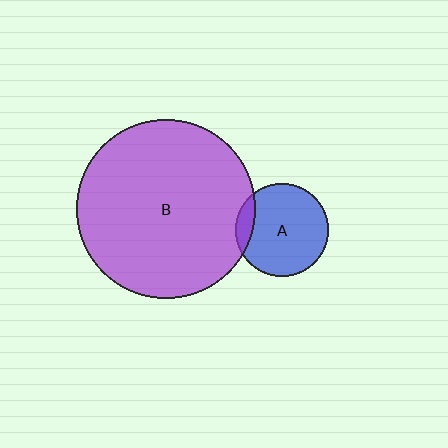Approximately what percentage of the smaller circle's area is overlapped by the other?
Approximately 10%.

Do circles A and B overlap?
Yes.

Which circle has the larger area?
Circle B (purple).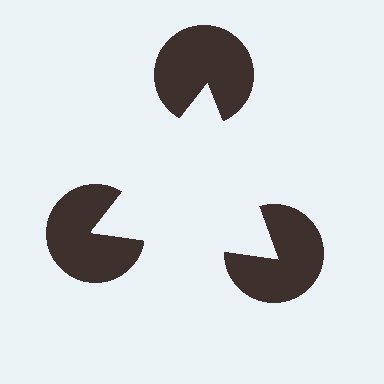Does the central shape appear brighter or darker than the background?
It typically appears slightly brighter than the background, even though no actual brightness change is drawn.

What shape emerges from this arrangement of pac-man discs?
An illusory triangle — its edges are inferred from the aligned wedge cuts in the pac-man discs, not physically drawn.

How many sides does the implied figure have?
3 sides.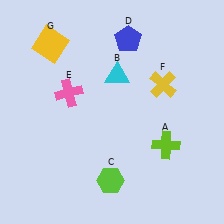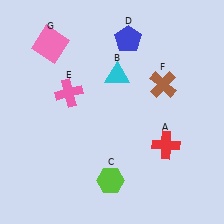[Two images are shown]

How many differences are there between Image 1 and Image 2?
There are 3 differences between the two images.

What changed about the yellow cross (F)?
In Image 1, F is yellow. In Image 2, it changed to brown.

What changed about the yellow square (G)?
In Image 1, G is yellow. In Image 2, it changed to pink.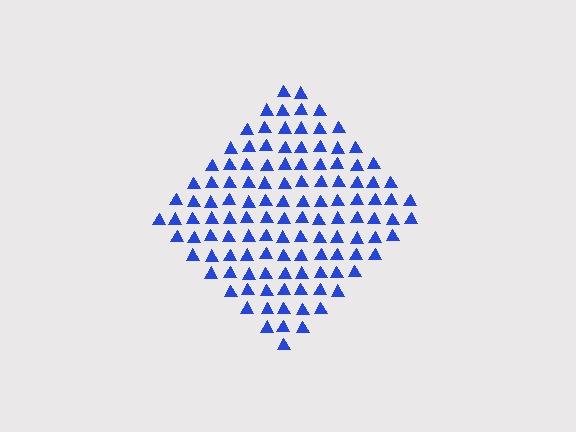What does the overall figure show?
The overall figure shows a diamond.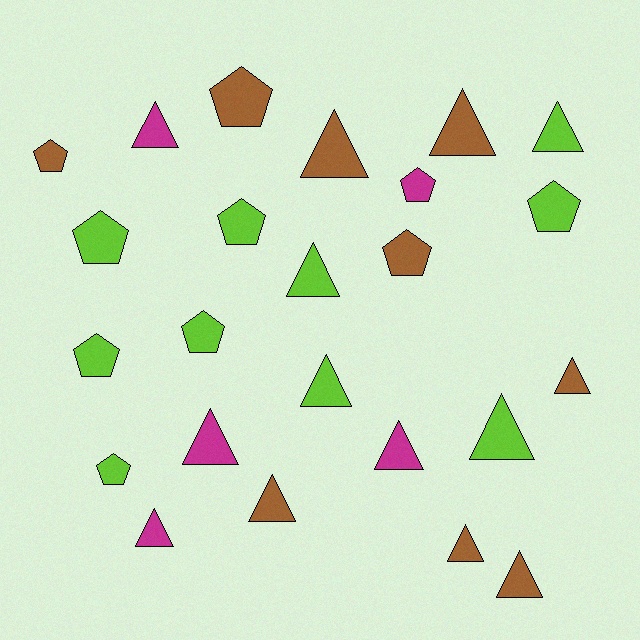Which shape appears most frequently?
Triangle, with 14 objects.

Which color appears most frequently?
Lime, with 10 objects.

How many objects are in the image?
There are 24 objects.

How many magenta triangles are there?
There are 4 magenta triangles.